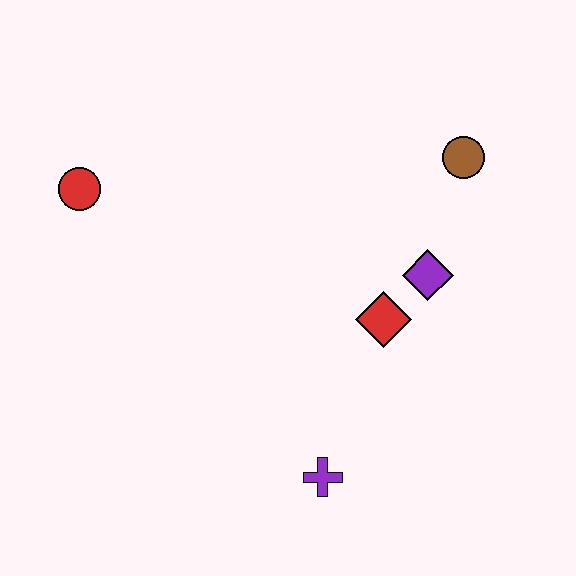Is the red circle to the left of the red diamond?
Yes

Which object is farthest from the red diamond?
The red circle is farthest from the red diamond.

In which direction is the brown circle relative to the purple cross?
The brown circle is above the purple cross.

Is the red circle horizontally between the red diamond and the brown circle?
No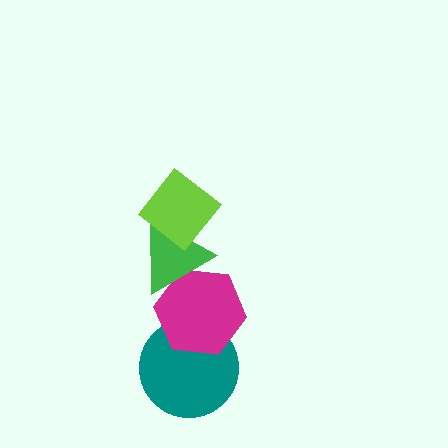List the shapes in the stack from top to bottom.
From top to bottom: the lime diamond, the green triangle, the magenta hexagon, the teal circle.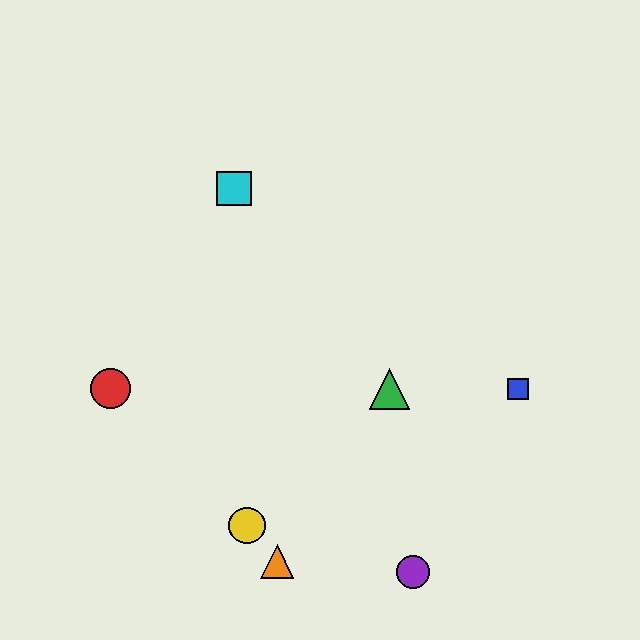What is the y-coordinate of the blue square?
The blue square is at y≈389.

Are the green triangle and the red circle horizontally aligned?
Yes, both are at y≈389.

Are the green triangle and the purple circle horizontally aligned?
No, the green triangle is at y≈389 and the purple circle is at y≈572.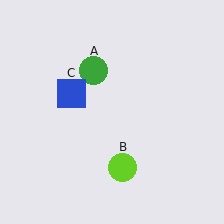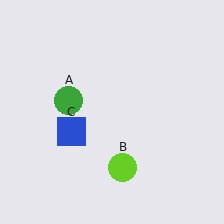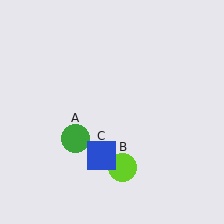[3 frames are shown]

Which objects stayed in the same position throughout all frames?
Lime circle (object B) remained stationary.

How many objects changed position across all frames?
2 objects changed position: green circle (object A), blue square (object C).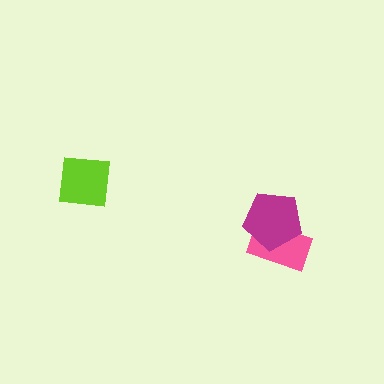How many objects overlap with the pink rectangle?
1 object overlaps with the pink rectangle.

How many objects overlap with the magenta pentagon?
1 object overlaps with the magenta pentagon.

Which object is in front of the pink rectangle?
The magenta pentagon is in front of the pink rectangle.